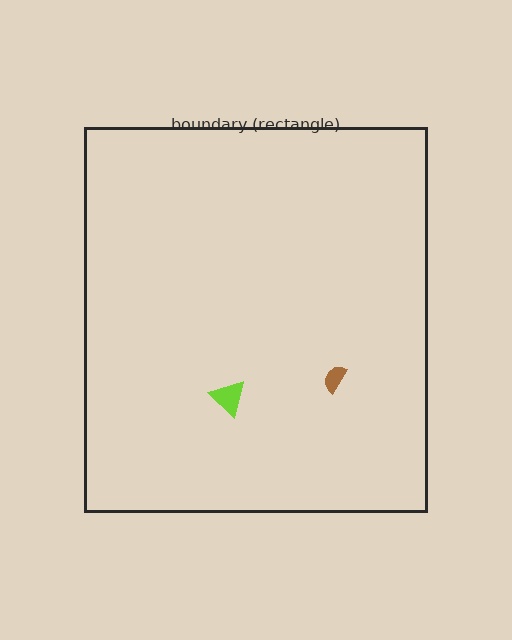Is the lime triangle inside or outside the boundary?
Inside.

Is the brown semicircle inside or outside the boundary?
Inside.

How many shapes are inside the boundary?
2 inside, 0 outside.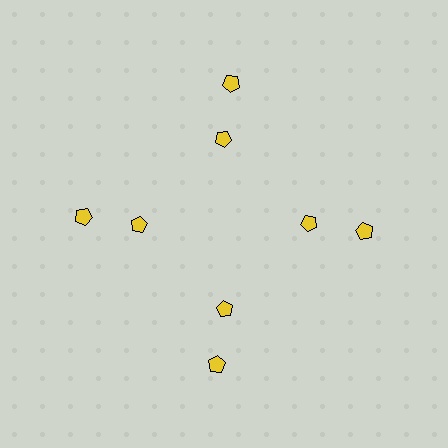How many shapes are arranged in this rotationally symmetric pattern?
There are 8 shapes, arranged in 4 groups of 2.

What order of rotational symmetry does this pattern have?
This pattern has 4-fold rotational symmetry.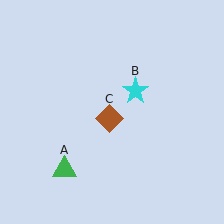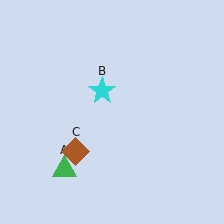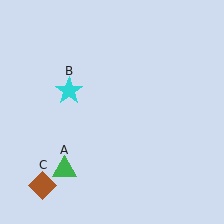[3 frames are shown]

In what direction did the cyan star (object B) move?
The cyan star (object B) moved left.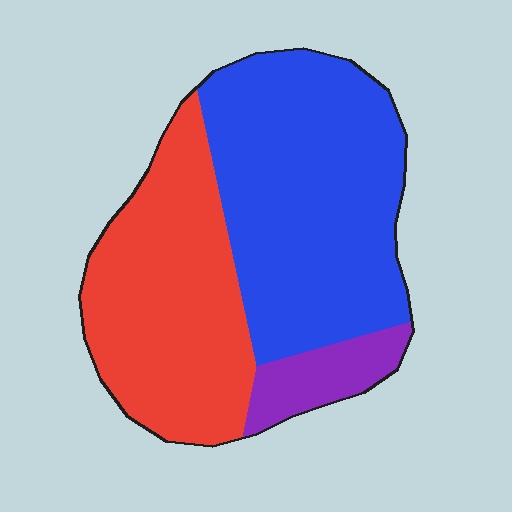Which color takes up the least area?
Purple, at roughly 10%.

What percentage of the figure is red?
Red takes up between a quarter and a half of the figure.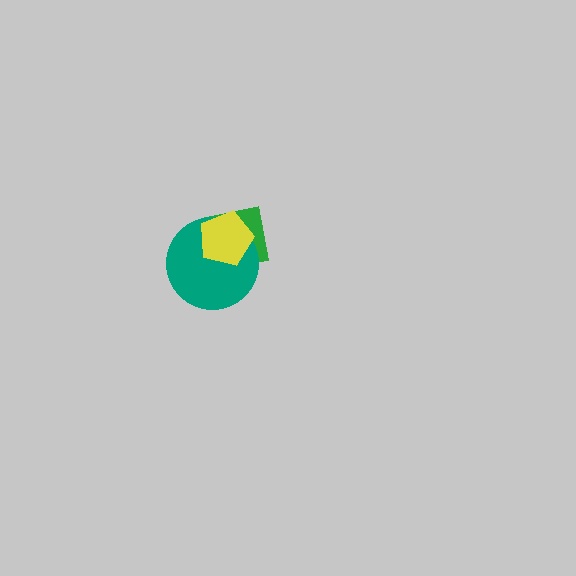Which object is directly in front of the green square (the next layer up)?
The teal circle is directly in front of the green square.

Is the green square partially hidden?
Yes, it is partially covered by another shape.